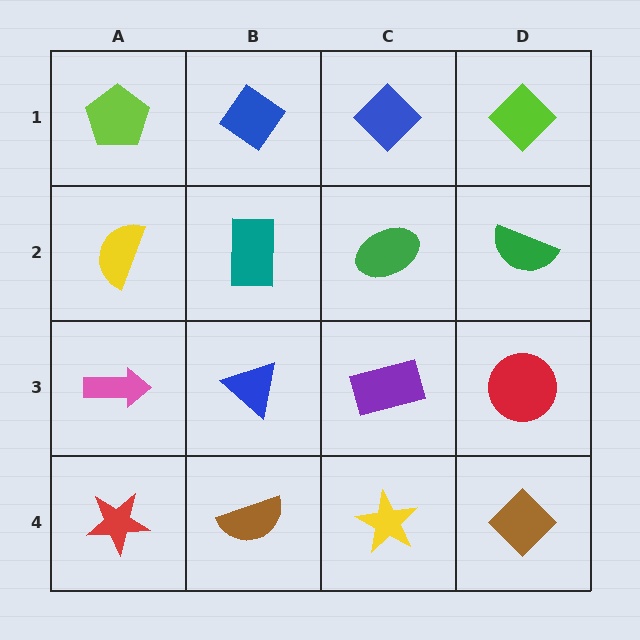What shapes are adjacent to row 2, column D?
A lime diamond (row 1, column D), a red circle (row 3, column D), a green ellipse (row 2, column C).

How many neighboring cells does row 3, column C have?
4.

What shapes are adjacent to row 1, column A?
A yellow semicircle (row 2, column A), a blue diamond (row 1, column B).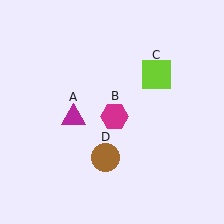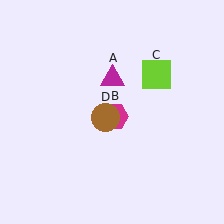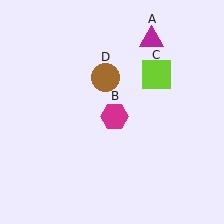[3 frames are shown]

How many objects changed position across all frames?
2 objects changed position: magenta triangle (object A), brown circle (object D).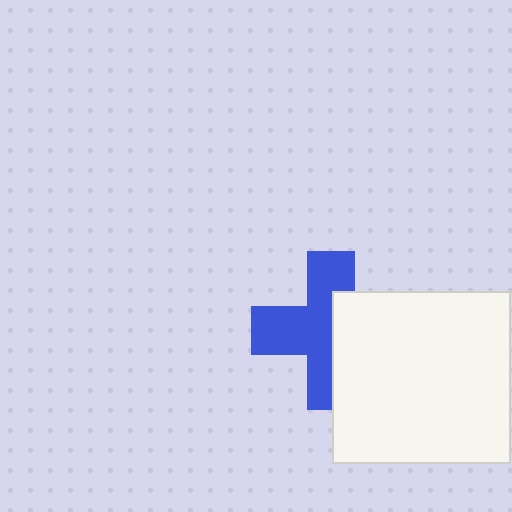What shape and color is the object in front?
The object in front is a white rectangle.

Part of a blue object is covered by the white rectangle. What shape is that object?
It is a cross.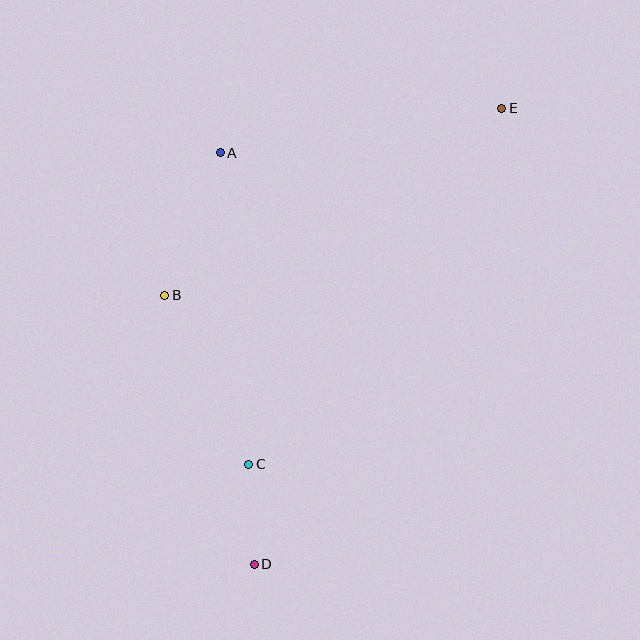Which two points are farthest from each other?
Points D and E are farthest from each other.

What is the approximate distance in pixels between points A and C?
The distance between A and C is approximately 313 pixels.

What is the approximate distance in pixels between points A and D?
The distance between A and D is approximately 413 pixels.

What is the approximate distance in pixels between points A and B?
The distance between A and B is approximately 153 pixels.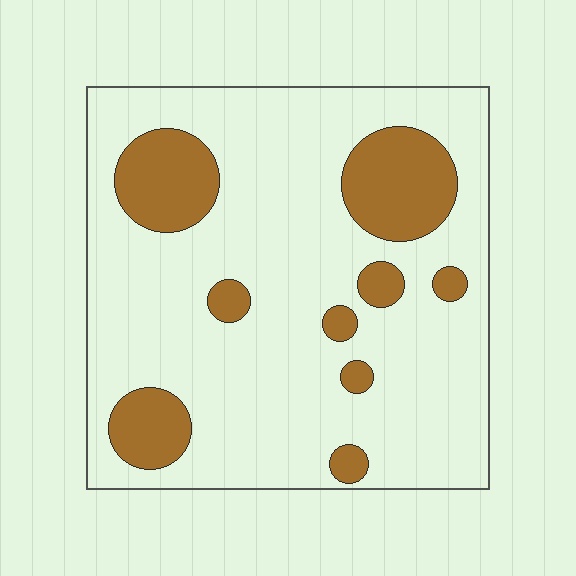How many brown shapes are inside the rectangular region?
9.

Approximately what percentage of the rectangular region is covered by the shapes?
Approximately 20%.